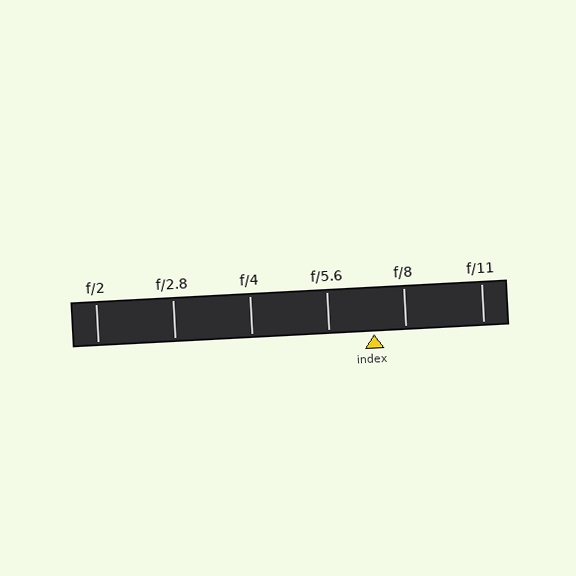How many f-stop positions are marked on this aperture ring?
There are 6 f-stop positions marked.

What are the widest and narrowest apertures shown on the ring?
The widest aperture shown is f/2 and the narrowest is f/11.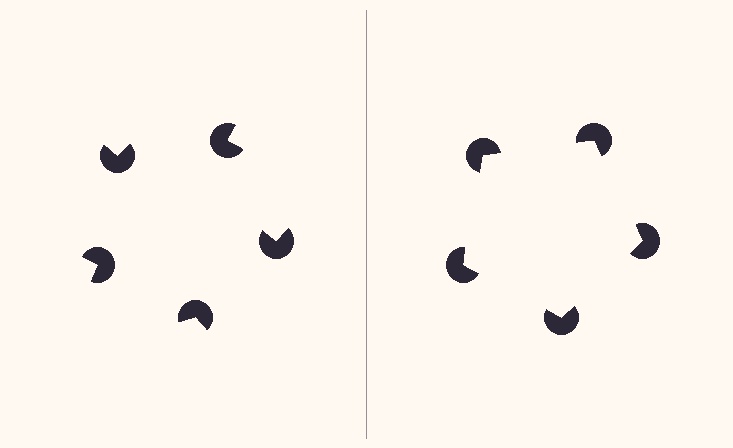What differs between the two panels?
The pac-man discs are positioned identically on both sides; only the wedge orientations differ. On the right they align to a pentagon; on the left they are misaligned.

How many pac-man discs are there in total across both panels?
10 — 5 on each side.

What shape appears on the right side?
An illusory pentagon.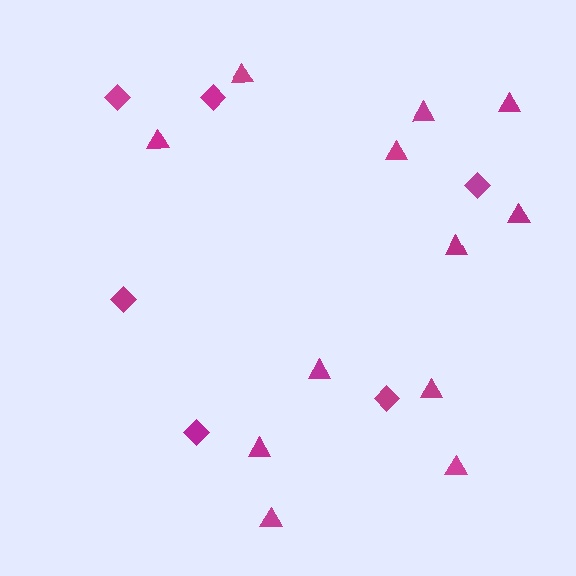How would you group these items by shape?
There are 2 groups: one group of triangles (12) and one group of diamonds (6).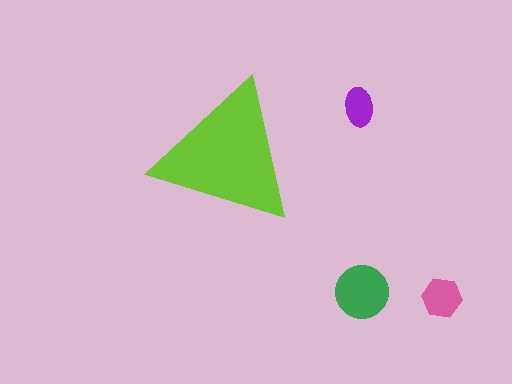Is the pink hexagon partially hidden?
No, the pink hexagon is fully visible.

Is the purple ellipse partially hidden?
No, the purple ellipse is fully visible.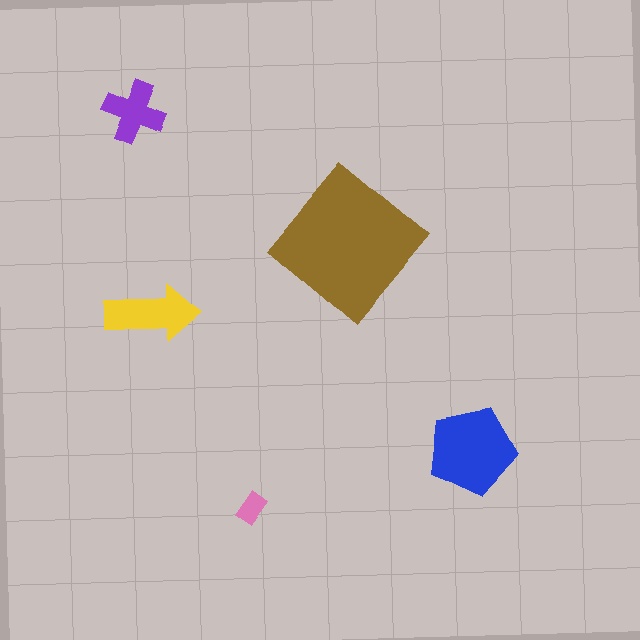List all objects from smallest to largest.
The pink rectangle, the purple cross, the yellow arrow, the blue pentagon, the brown diamond.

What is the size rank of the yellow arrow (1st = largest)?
3rd.